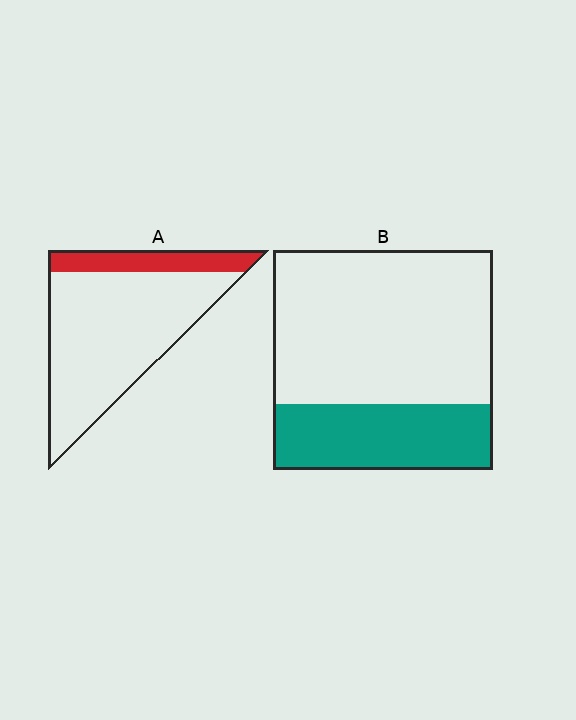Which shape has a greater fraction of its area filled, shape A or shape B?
Shape B.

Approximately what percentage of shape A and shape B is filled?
A is approximately 20% and B is approximately 30%.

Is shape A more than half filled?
No.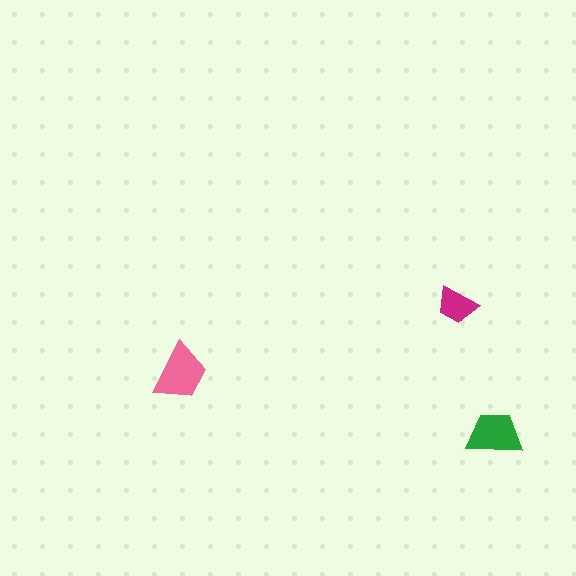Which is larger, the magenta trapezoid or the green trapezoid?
The green one.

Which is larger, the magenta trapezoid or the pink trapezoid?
The pink one.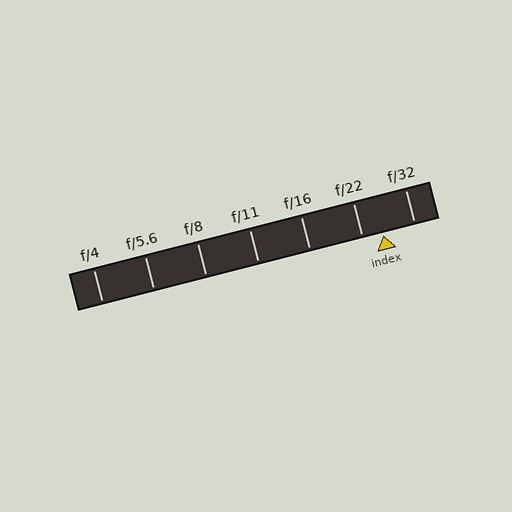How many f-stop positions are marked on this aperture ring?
There are 7 f-stop positions marked.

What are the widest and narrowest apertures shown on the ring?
The widest aperture shown is f/4 and the narrowest is f/32.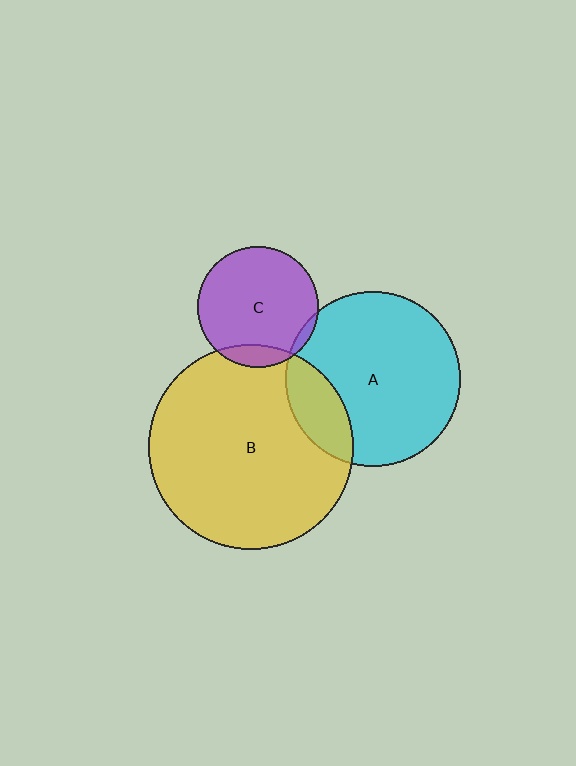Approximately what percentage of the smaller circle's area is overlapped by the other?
Approximately 5%.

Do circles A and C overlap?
Yes.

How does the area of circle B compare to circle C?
Approximately 2.9 times.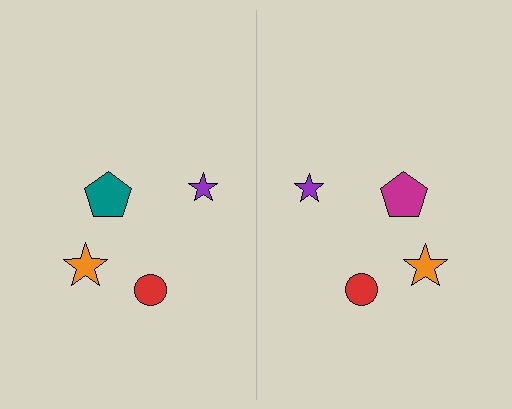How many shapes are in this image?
There are 8 shapes in this image.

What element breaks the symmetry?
The magenta pentagon on the right side breaks the symmetry — its mirror counterpart is teal.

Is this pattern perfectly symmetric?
No, the pattern is not perfectly symmetric. The magenta pentagon on the right side breaks the symmetry — its mirror counterpart is teal.